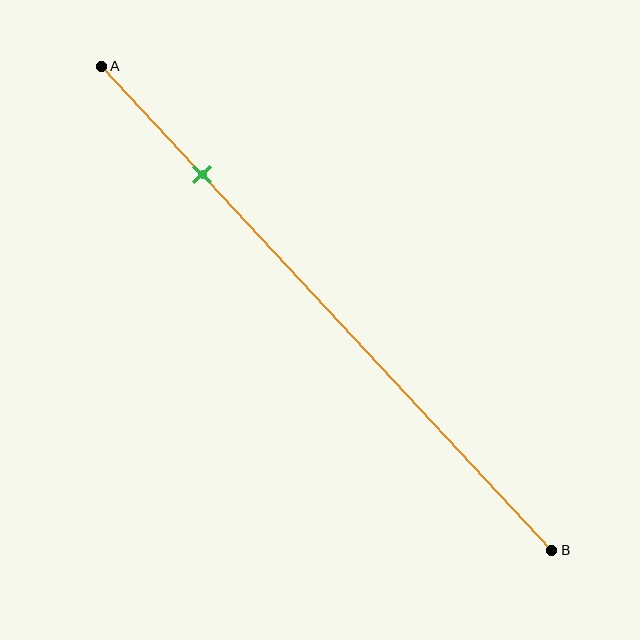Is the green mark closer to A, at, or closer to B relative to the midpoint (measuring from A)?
The green mark is closer to point A than the midpoint of segment AB.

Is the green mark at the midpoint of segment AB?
No, the mark is at about 20% from A, not at the 50% midpoint.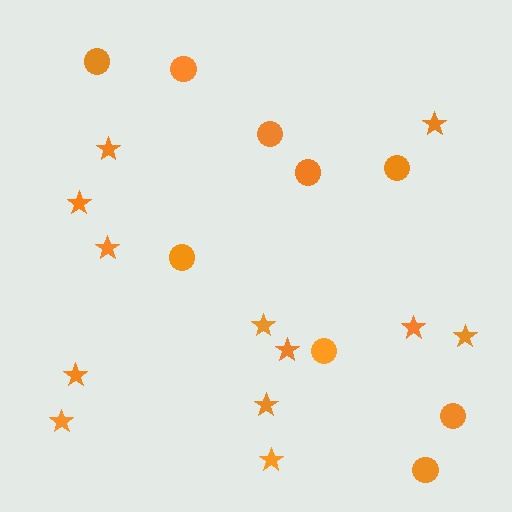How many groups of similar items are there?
There are 2 groups: one group of circles (9) and one group of stars (12).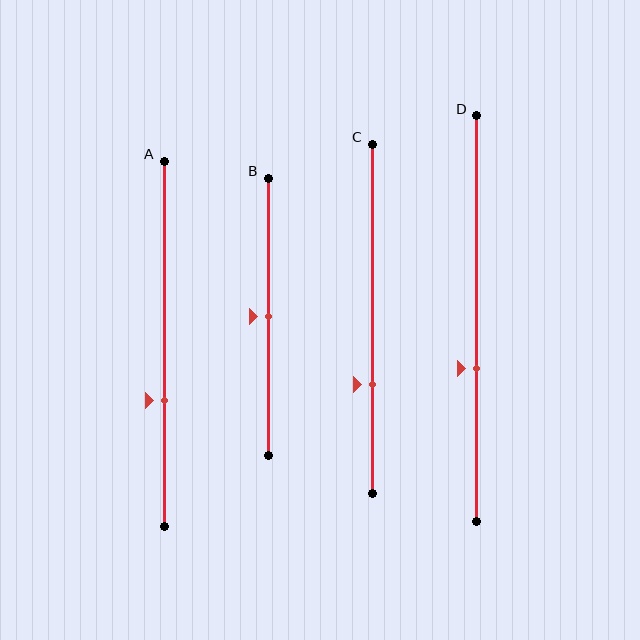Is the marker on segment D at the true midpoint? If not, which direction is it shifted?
No, the marker on segment D is shifted downward by about 12% of the segment length.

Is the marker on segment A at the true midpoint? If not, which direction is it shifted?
No, the marker on segment A is shifted downward by about 15% of the segment length.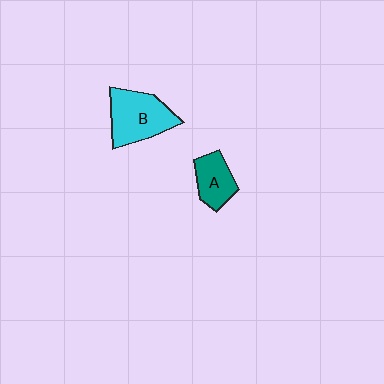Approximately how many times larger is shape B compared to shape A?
Approximately 1.6 times.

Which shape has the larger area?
Shape B (cyan).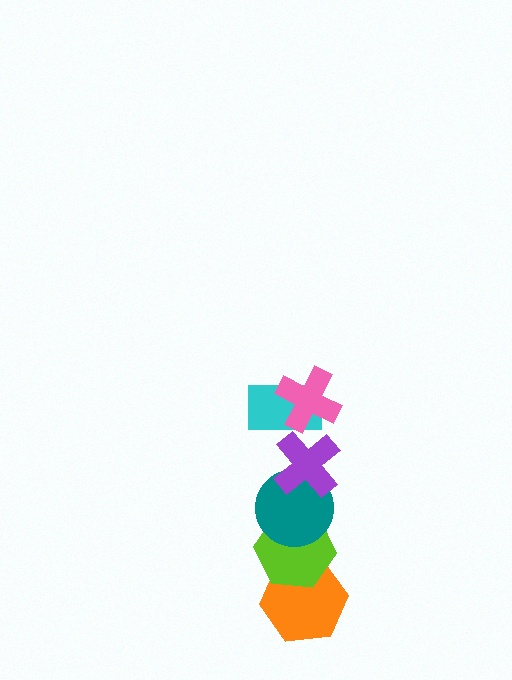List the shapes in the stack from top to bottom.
From top to bottom: the pink cross, the cyan rectangle, the purple cross, the teal circle, the lime hexagon, the orange hexagon.